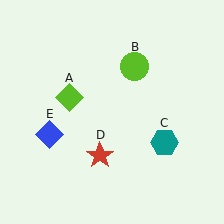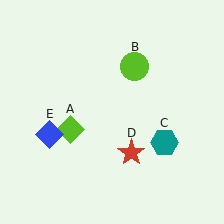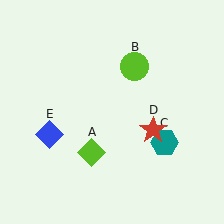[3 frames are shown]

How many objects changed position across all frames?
2 objects changed position: lime diamond (object A), red star (object D).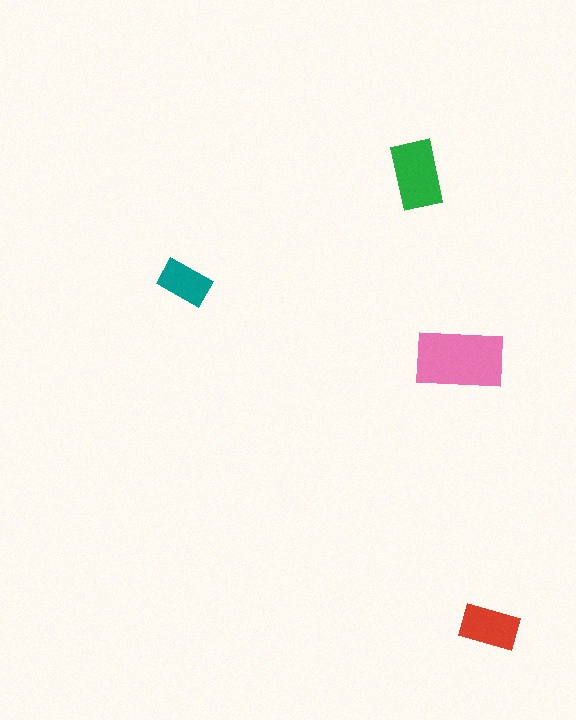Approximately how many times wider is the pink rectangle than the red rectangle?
About 1.5 times wider.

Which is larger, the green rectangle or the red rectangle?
The green one.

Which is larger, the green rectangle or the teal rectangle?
The green one.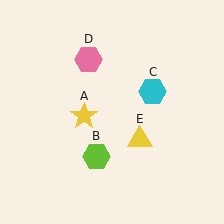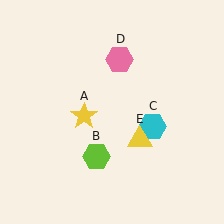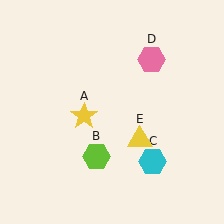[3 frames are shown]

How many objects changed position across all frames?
2 objects changed position: cyan hexagon (object C), pink hexagon (object D).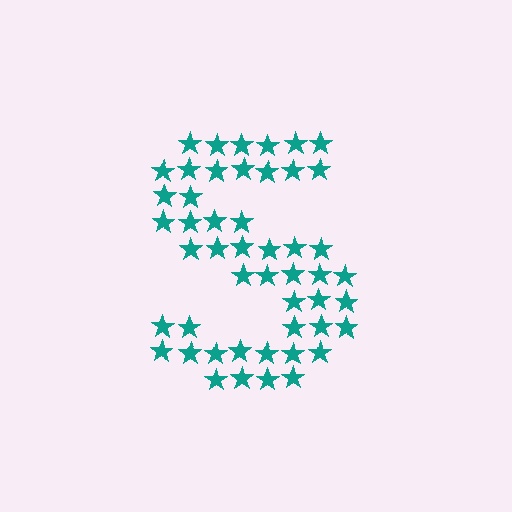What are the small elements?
The small elements are stars.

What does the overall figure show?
The overall figure shows the letter S.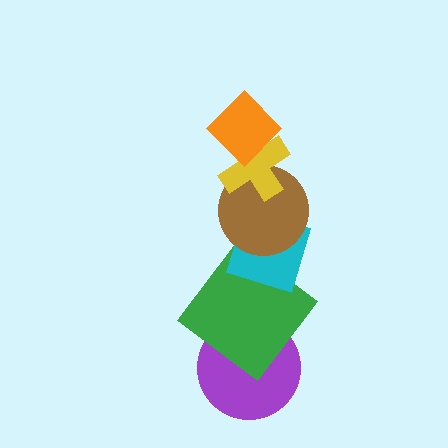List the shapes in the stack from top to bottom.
From top to bottom: the orange diamond, the yellow cross, the brown circle, the cyan diamond, the green diamond, the purple circle.